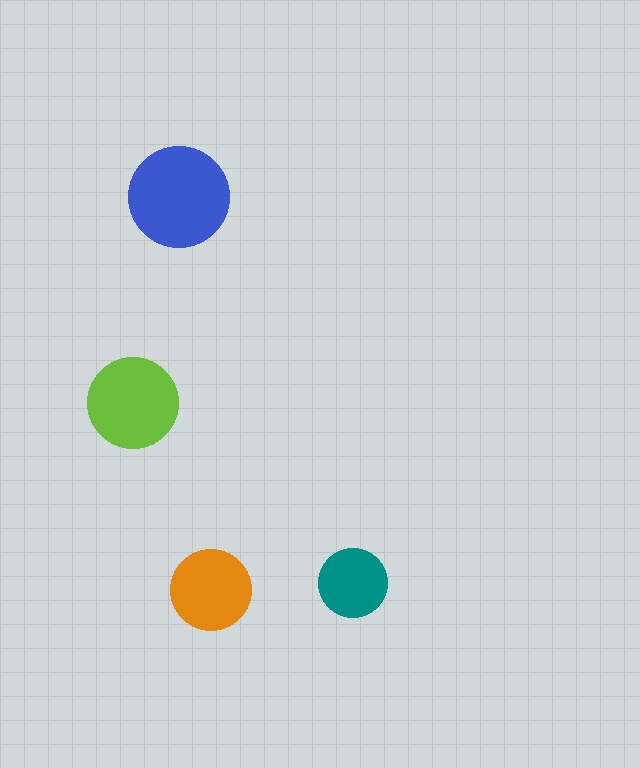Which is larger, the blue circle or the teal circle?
The blue one.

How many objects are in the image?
There are 4 objects in the image.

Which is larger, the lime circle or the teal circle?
The lime one.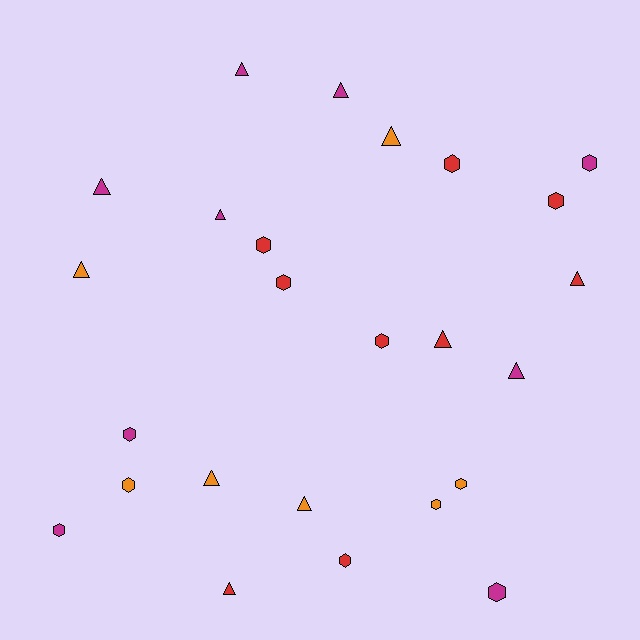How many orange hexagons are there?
There are 3 orange hexagons.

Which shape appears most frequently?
Hexagon, with 13 objects.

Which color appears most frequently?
Magenta, with 9 objects.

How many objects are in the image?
There are 25 objects.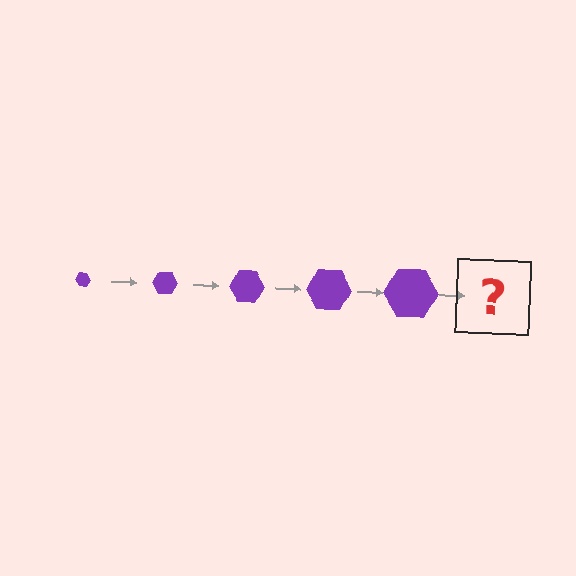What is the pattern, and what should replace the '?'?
The pattern is that the hexagon gets progressively larger each step. The '?' should be a purple hexagon, larger than the previous one.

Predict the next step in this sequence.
The next step is a purple hexagon, larger than the previous one.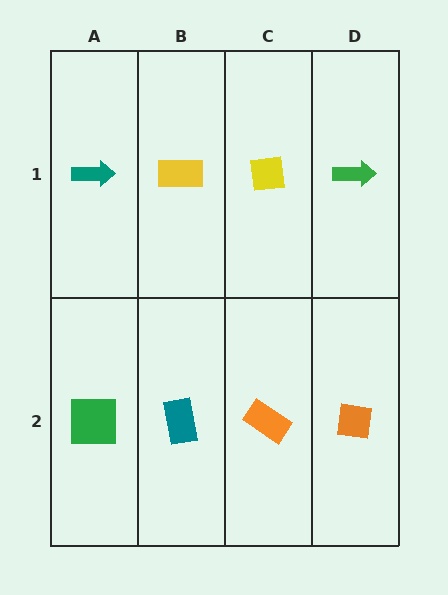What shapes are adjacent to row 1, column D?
An orange square (row 2, column D), a yellow square (row 1, column C).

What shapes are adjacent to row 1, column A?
A green square (row 2, column A), a yellow rectangle (row 1, column B).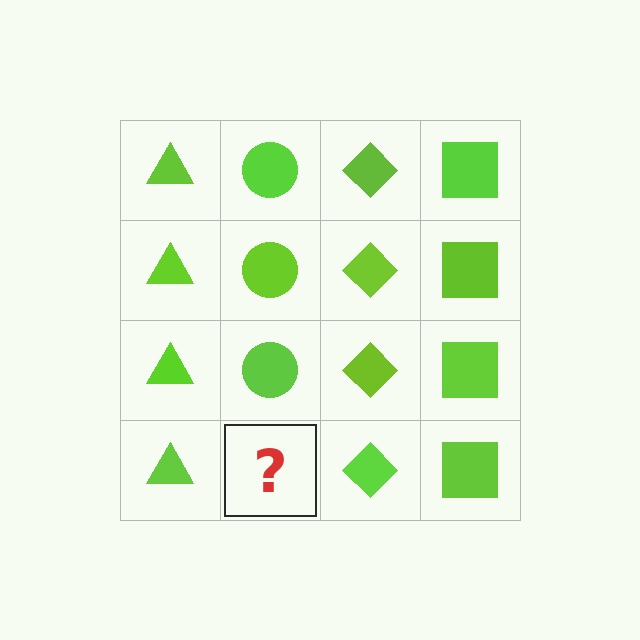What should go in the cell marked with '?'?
The missing cell should contain a lime circle.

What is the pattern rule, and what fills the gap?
The rule is that each column has a consistent shape. The gap should be filled with a lime circle.